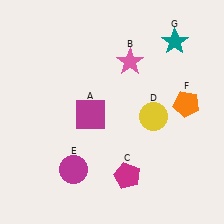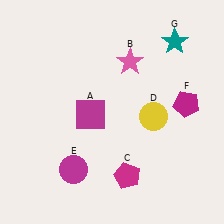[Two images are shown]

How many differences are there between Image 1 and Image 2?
There is 1 difference between the two images.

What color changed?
The pentagon (F) changed from orange in Image 1 to magenta in Image 2.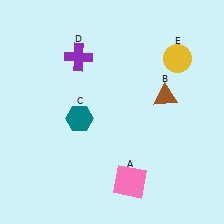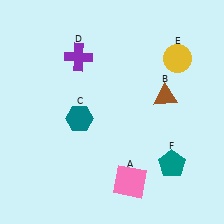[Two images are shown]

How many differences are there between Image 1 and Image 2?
There is 1 difference between the two images.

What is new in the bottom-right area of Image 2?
A teal pentagon (F) was added in the bottom-right area of Image 2.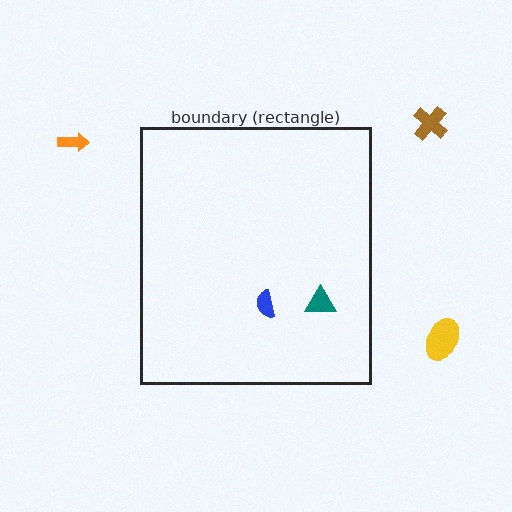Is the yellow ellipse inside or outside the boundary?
Outside.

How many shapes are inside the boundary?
2 inside, 3 outside.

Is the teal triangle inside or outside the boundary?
Inside.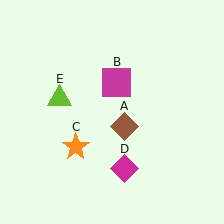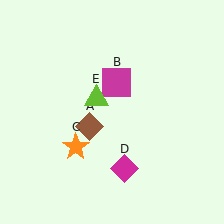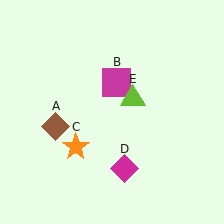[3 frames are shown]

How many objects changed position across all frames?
2 objects changed position: brown diamond (object A), lime triangle (object E).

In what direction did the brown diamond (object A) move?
The brown diamond (object A) moved left.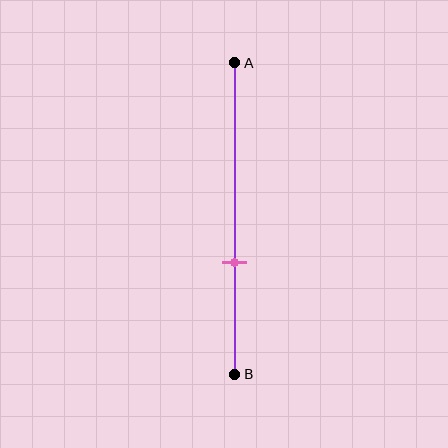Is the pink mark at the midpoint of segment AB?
No, the mark is at about 65% from A, not at the 50% midpoint.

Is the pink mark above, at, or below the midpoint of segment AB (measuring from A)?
The pink mark is below the midpoint of segment AB.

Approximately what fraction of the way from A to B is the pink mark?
The pink mark is approximately 65% of the way from A to B.